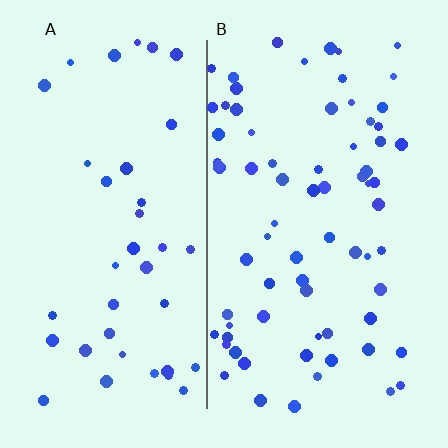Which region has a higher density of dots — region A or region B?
B (the right).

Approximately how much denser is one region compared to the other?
Approximately 1.9× — region B over region A.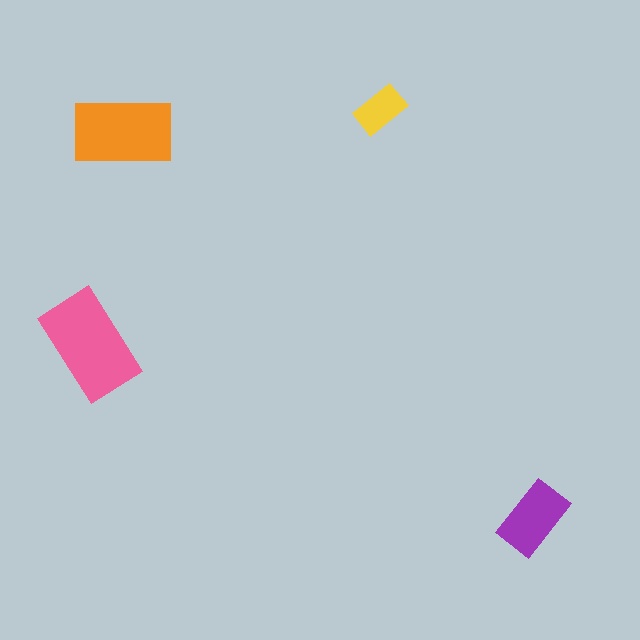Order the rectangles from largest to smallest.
the pink one, the orange one, the purple one, the yellow one.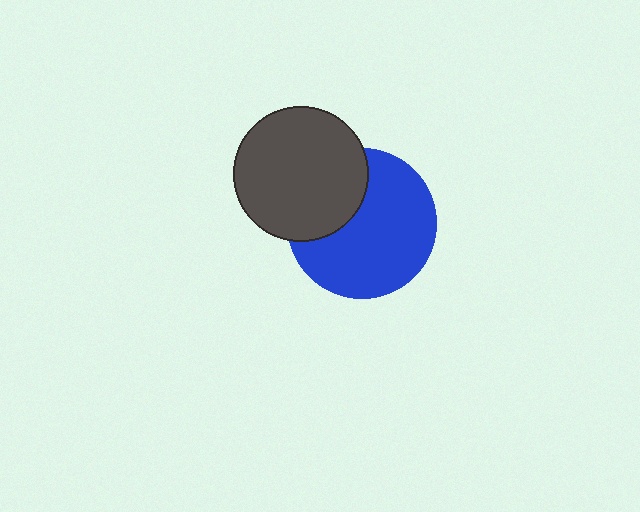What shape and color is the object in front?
The object in front is a dark gray circle.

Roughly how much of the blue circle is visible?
Most of it is visible (roughly 70%).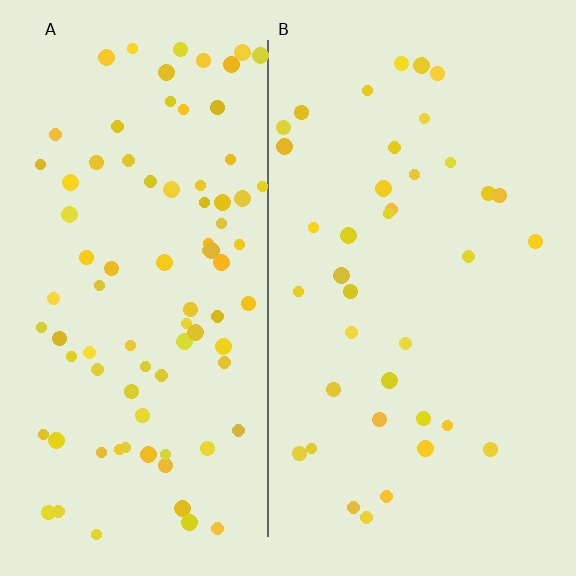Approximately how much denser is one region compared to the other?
Approximately 2.3× — region A over region B.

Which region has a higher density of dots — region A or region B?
A (the left).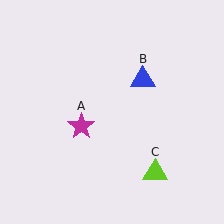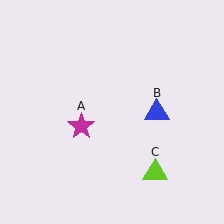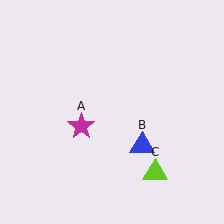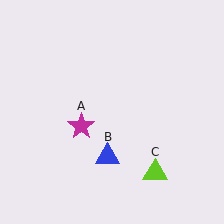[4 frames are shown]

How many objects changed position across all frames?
1 object changed position: blue triangle (object B).